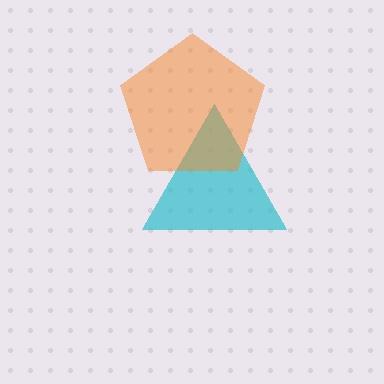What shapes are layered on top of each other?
The layered shapes are: a cyan triangle, an orange pentagon.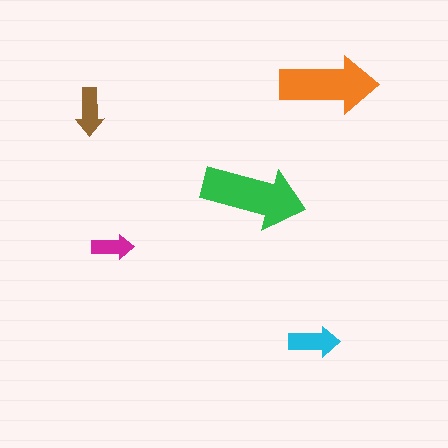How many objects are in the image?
There are 5 objects in the image.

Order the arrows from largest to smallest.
the green one, the orange one, the cyan one, the brown one, the magenta one.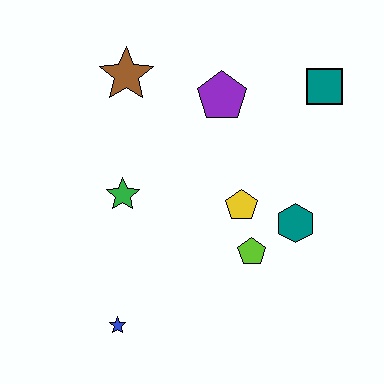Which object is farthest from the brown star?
The blue star is farthest from the brown star.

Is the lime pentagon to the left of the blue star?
No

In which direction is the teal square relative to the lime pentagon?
The teal square is above the lime pentagon.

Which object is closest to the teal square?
The purple pentagon is closest to the teal square.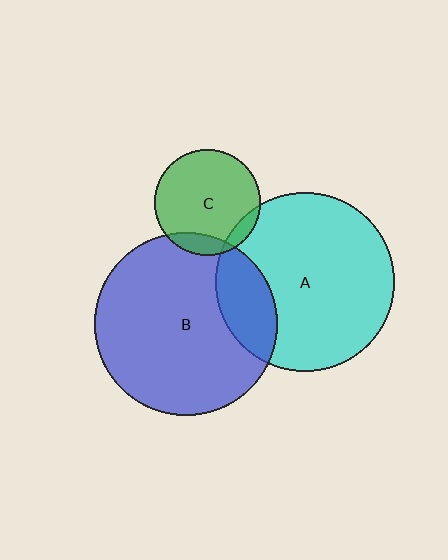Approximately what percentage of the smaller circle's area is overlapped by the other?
Approximately 10%.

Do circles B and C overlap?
Yes.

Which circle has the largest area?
Circle B (blue).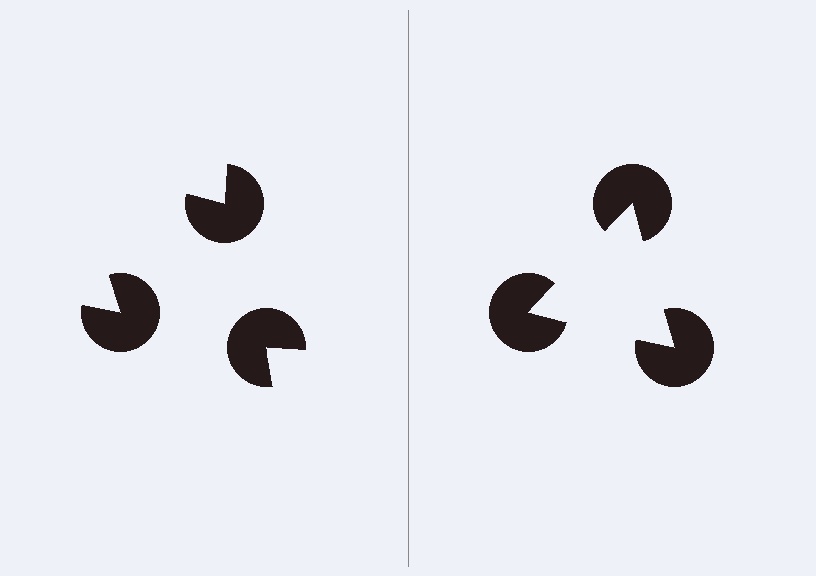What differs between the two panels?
The pac-man discs are positioned identically on both sides; only the wedge orientations differ. On the right they align to a triangle; on the left they are misaligned.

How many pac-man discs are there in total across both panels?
6 — 3 on each side.